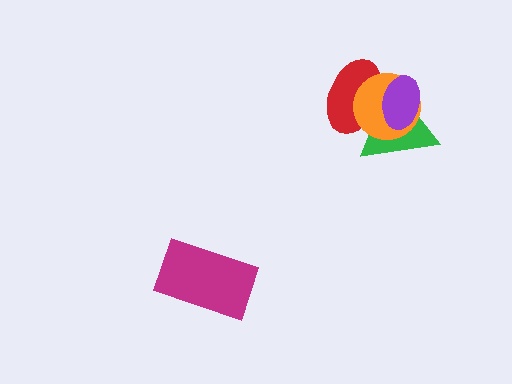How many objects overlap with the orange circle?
3 objects overlap with the orange circle.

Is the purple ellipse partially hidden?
No, no other shape covers it.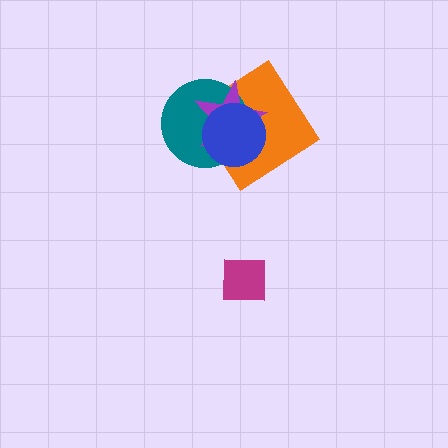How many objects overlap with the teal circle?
3 objects overlap with the teal circle.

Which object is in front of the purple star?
The blue circle is in front of the purple star.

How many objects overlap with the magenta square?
0 objects overlap with the magenta square.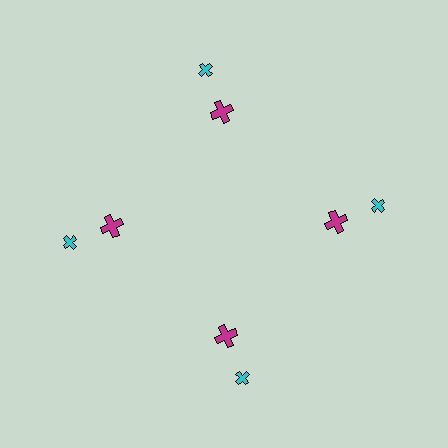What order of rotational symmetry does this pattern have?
This pattern has 4-fold rotational symmetry.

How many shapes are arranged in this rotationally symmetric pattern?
There are 8 shapes, arranged in 4 groups of 2.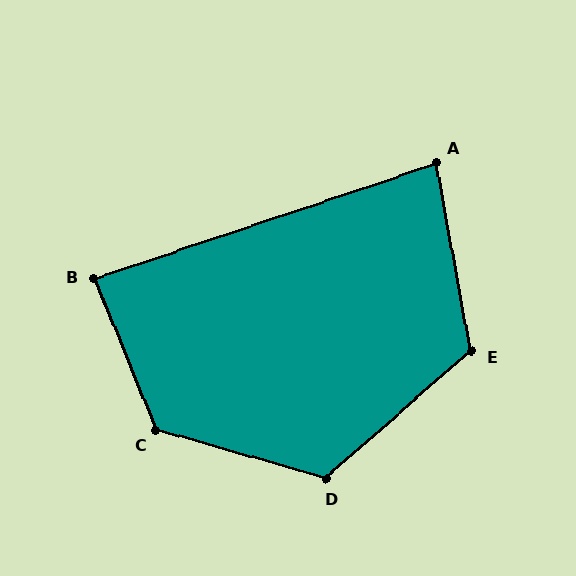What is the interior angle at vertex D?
Approximately 123 degrees (obtuse).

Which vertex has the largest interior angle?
C, at approximately 128 degrees.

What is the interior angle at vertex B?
Approximately 87 degrees (approximately right).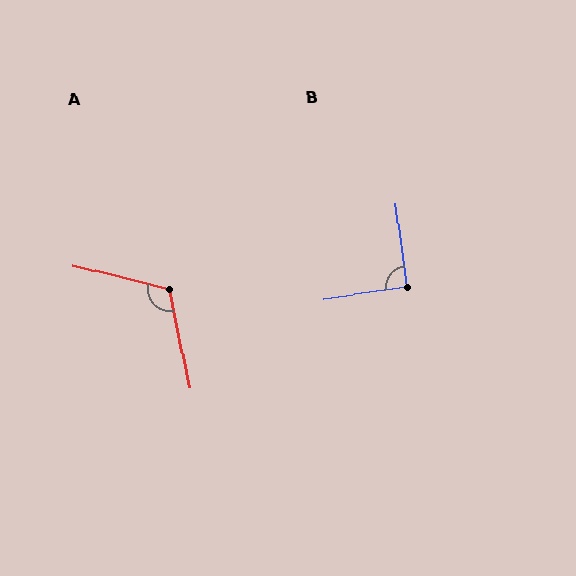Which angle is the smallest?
B, at approximately 91 degrees.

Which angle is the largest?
A, at approximately 115 degrees.